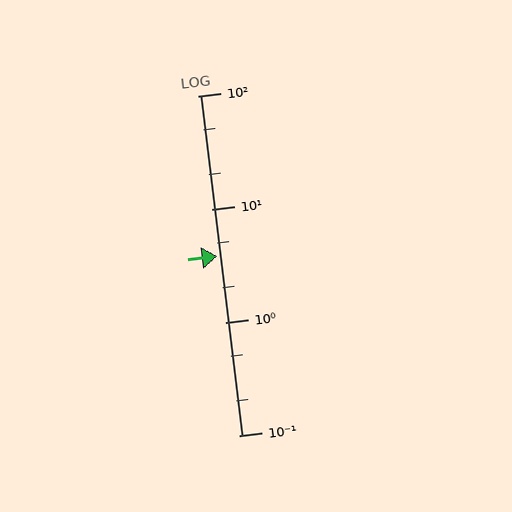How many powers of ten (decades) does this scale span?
The scale spans 3 decades, from 0.1 to 100.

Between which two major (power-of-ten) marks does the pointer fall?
The pointer is between 1 and 10.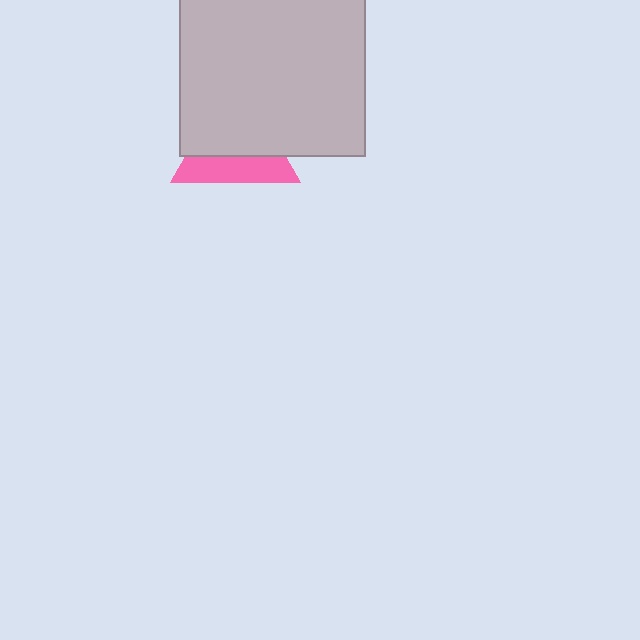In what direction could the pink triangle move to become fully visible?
The pink triangle could move down. That would shift it out from behind the light gray square entirely.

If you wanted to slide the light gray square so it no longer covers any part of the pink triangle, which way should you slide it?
Slide it up — that is the most direct way to separate the two shapes.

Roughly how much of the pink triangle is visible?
A small part of it is visible (roughly 40%).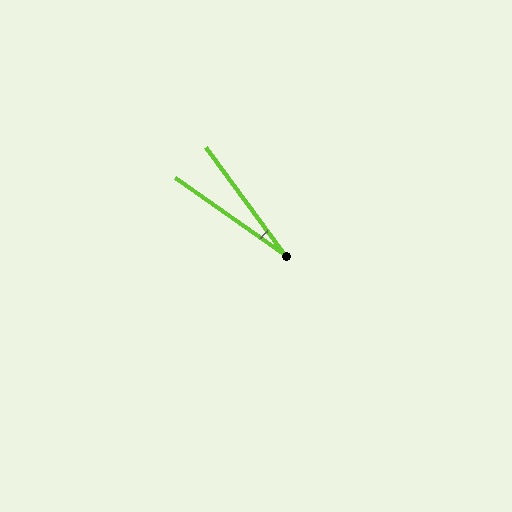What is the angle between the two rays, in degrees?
Approximately 19 degrees.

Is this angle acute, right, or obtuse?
It is acute.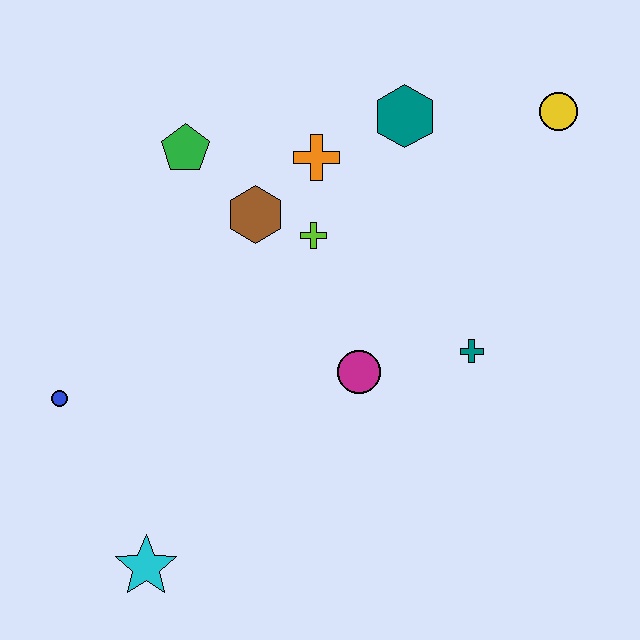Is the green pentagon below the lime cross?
No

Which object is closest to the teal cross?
The magenta circle is closest to the teal cross.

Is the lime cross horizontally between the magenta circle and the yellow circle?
No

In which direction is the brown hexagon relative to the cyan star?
The brown hexagon is above the cyan star.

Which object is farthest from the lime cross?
The cyan star is farthest from the lime cross.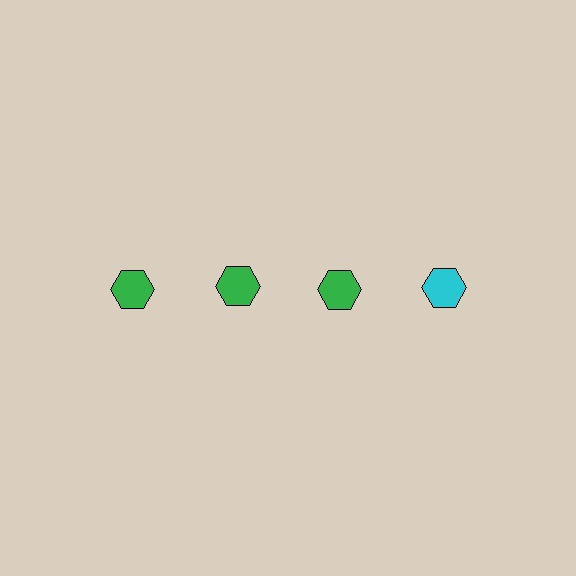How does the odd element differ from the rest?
It has a different color: cyan instead of green.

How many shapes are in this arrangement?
There are 4 shapes arranged in a grid pattern.